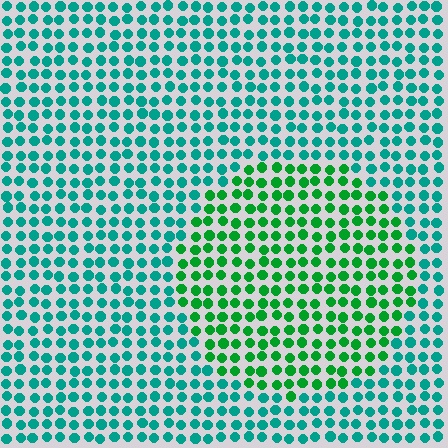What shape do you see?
I see a circle.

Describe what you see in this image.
The image is filled with small teal elements in a uniform arrangement. A circle-shaped region is visible where the elements are tinted to a slightly different hue, forming a subtle color boundary.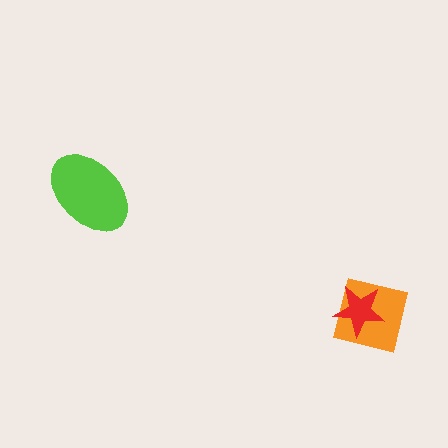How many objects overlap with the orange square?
1 object overlaps with the orange square.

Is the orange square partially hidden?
Yes, it is partially covered by another shape.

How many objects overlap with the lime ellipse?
0 objects overlap with the lime ellipse.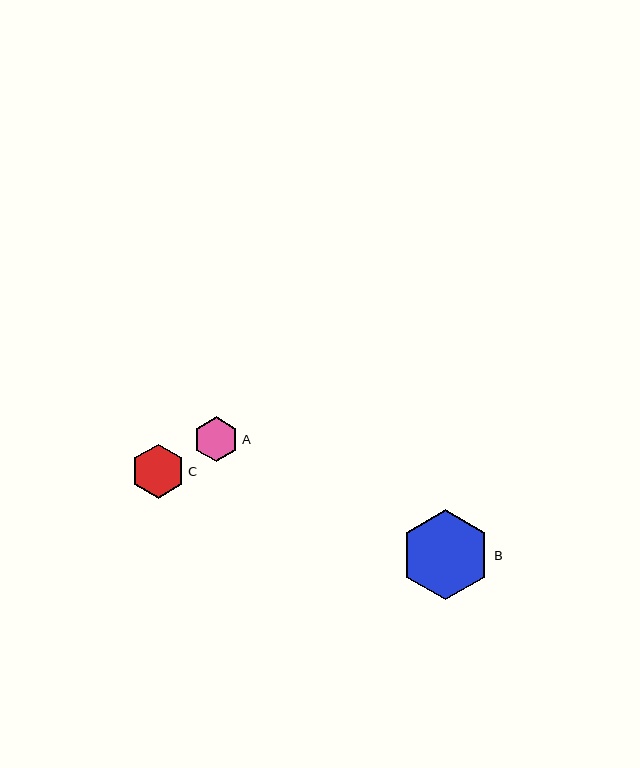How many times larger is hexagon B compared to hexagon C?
Hexagon B is approximately 1.7 times the size of hexagon C.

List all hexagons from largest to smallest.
From largest to smallest: B, C, A.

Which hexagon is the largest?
Hexagon B is the largest with a size of approximately 90 pixels.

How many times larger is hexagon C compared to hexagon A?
Hexagon C is approximately 1.2 times the size of hexagon A.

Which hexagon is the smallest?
Hexagon A is the smallest with a size of approximately 45 pixels.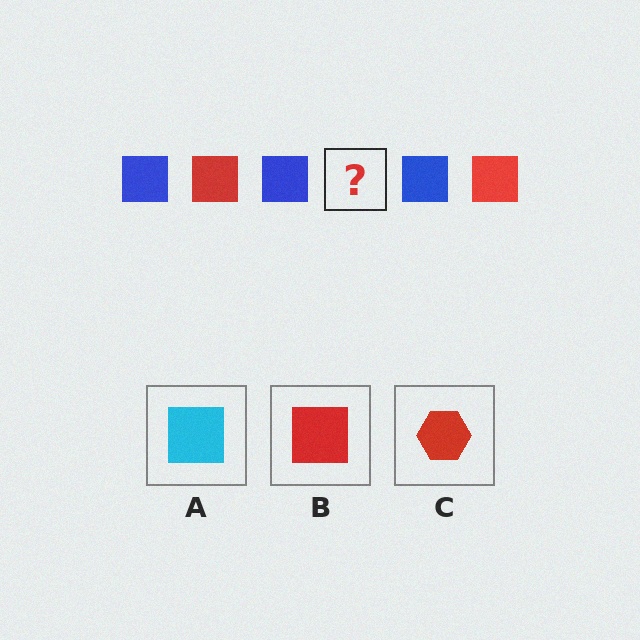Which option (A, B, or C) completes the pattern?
B.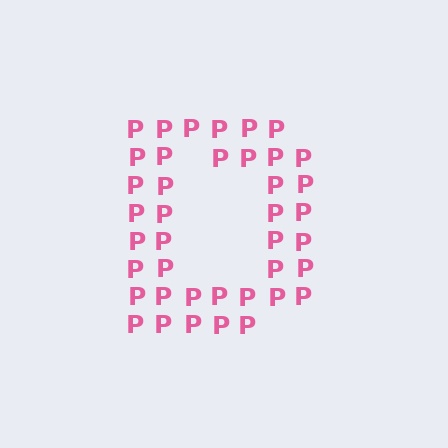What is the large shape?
The large shape is the letter D.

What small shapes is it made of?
It is made of small letter P's.